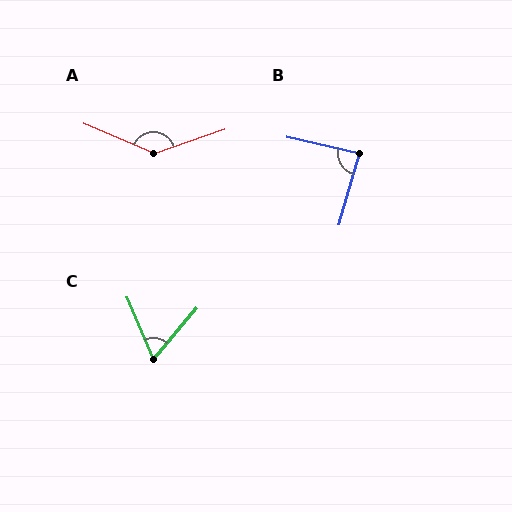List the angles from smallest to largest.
C (63°), B (87°), A (137°).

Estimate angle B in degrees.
Approximately 87 degrees.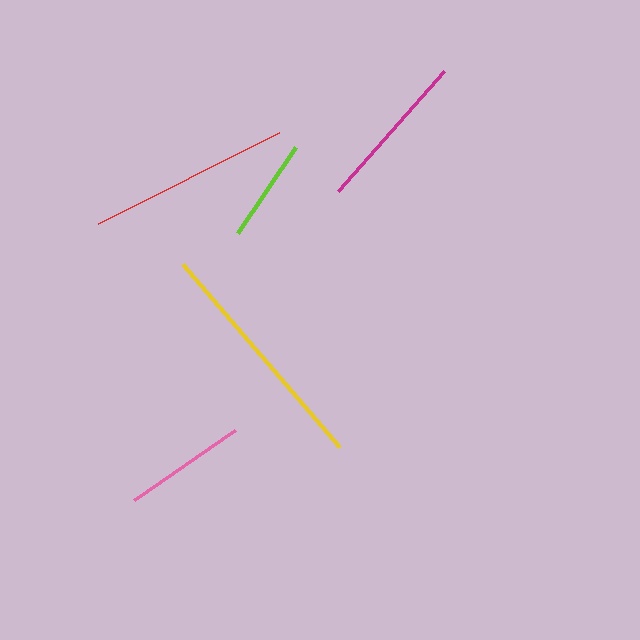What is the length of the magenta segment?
The magenta segment is approximately 161 pixels long.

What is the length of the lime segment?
The lime segment is approximately 104 pixels long.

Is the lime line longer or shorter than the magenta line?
The magenta line is longer than the lime line.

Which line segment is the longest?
The yellow line is the longest at approximately 242 pixels.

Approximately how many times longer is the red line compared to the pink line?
The red line is approximately 1.7 times the length of the pink line.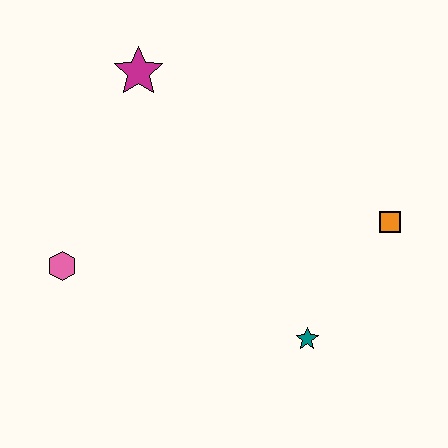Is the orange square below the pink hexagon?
No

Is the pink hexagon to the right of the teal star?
No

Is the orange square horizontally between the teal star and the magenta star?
No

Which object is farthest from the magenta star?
The teal star is farthest from the magenta star.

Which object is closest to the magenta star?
The pink hexagon is closest to the magenta star.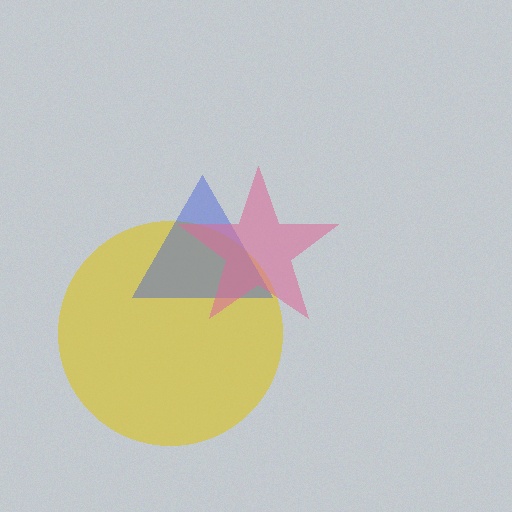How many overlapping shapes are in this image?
There are 3 overlapping shapes in the image.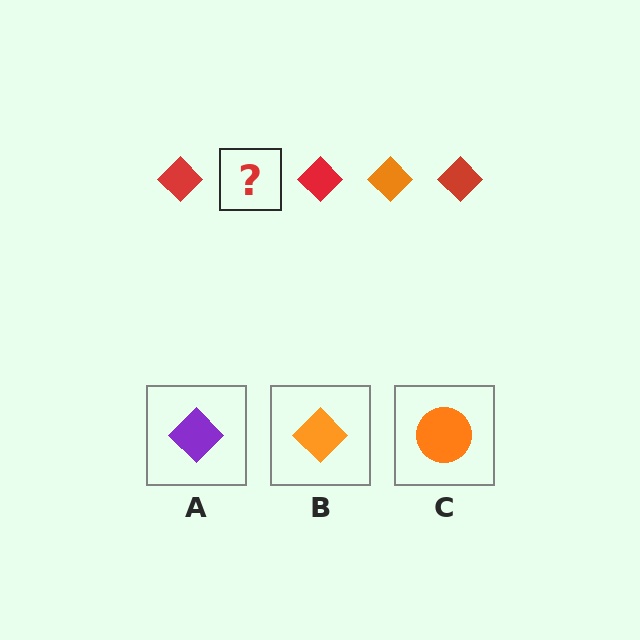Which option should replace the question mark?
Option B.